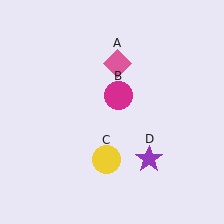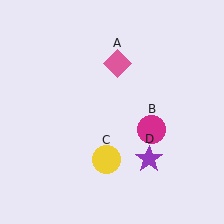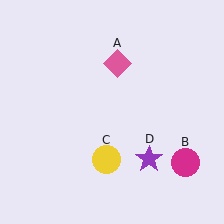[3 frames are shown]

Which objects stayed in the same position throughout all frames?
Pink diamond (object A) and yellow circle (object C) and purple star (object D) remained stationary.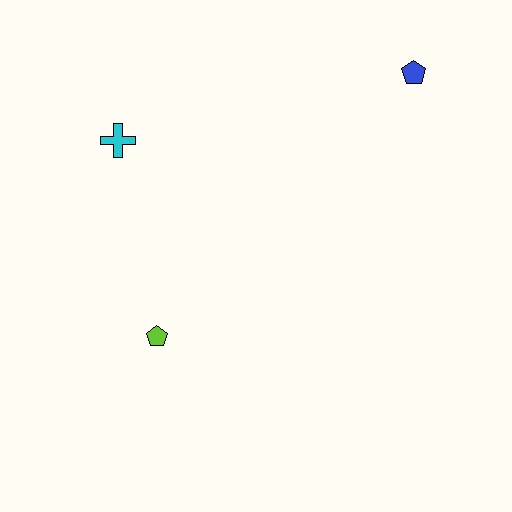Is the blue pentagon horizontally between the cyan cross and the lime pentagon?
No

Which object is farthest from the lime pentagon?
The blue pentagon is farthest from the lime pentagon.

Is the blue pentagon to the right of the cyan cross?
Yes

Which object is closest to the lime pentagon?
The cyan cross is closest to the lime pentagon.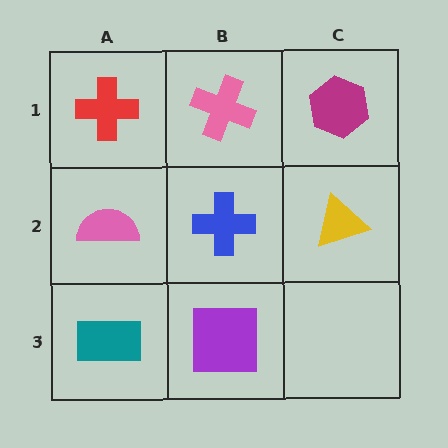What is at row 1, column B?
A pink cross.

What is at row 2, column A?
A pink semicircle.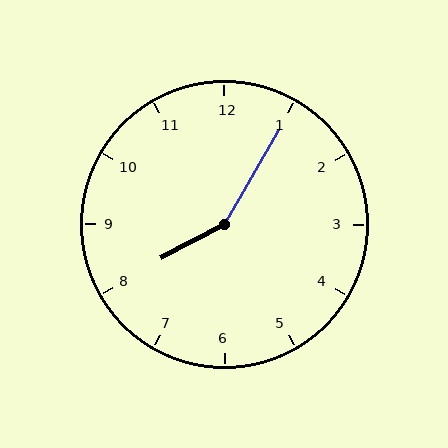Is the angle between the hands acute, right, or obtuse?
It is obtuse.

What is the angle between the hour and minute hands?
Approximately 148 degrees.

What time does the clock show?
8:05.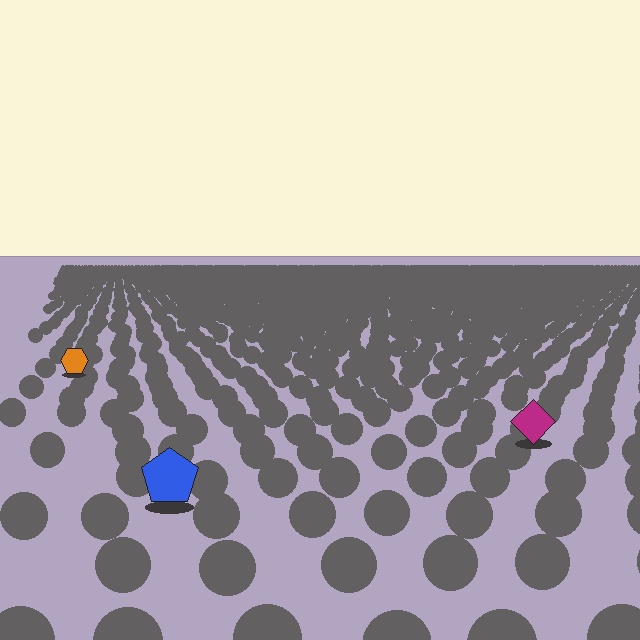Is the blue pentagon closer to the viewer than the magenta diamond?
Yes. The blue pentagon is closer — you can tell from the texture gradient: the ground texture is coarser near it.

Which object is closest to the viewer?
The blue pentagon is closest. The texture marks near it are larger and more spread out.